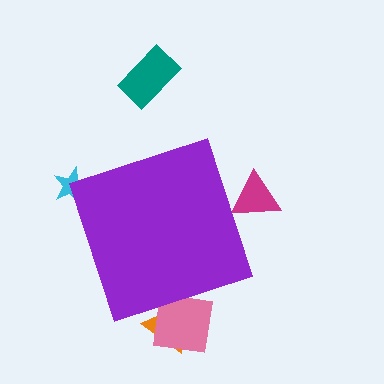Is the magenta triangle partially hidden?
Yes, the magenta triangle is partially hidden behind the purple diamond.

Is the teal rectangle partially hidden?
No, the teal rectangle is fully visible.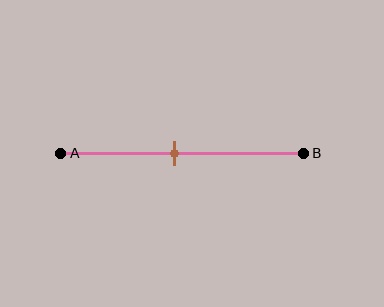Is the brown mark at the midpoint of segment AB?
Yes, the mark is approximately at the midpoint.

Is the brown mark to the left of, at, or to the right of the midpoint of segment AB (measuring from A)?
The brown mark is approximately at the midpoint of segment AB.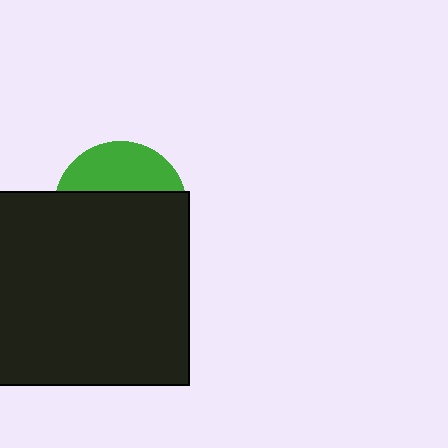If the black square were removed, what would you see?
You would see the complete green circle.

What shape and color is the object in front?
The object in front is a black square.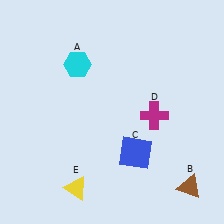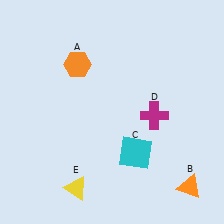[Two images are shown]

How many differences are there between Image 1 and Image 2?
There are 3 differences between the two images.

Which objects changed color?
A changed from cyan to orange. B changed from brown to orange. C changed from blue to cyan.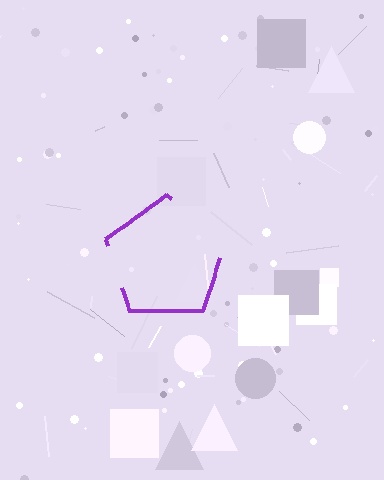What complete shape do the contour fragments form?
The contour fragments form a pentagon.